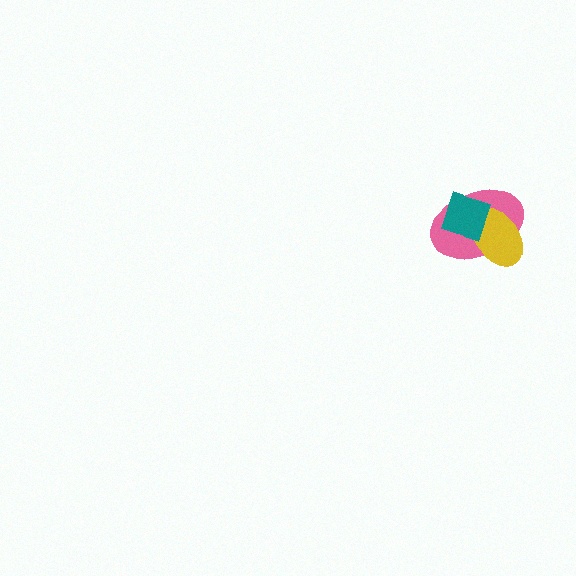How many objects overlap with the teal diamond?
2 objects overlap with the teal diamond.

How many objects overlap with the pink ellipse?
2 objects overlap with the pink ellipse.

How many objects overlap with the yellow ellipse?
2 objects overlap with the yellow ellipse.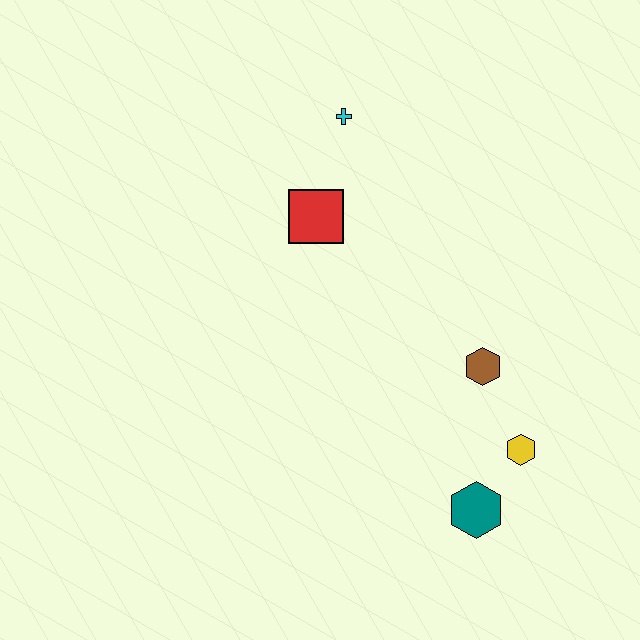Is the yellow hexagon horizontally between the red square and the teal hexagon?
No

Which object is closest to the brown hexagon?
The yellow hexagon is closest to the brown hexagon.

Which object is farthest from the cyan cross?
The teal hexagon is farthest from the cyan cross.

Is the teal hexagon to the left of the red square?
No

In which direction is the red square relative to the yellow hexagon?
The red square is above the yellow hexagon.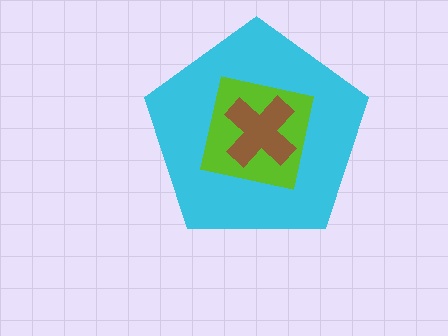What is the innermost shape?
The brown cross.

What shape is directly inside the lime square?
The brown cross.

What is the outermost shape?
The cyan pentagon.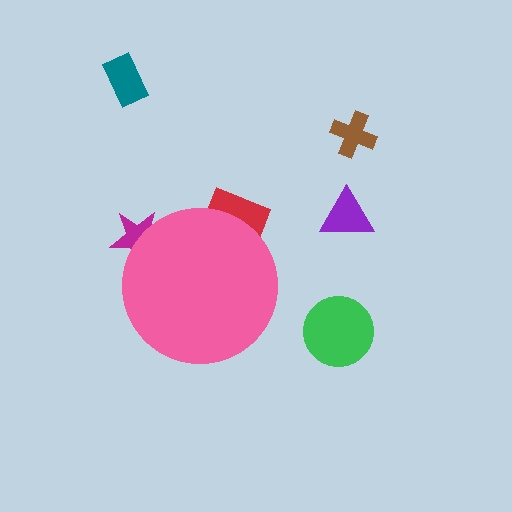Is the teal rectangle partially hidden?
No, the teal rectangle is fully visible.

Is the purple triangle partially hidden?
No, the purple triangle is fully visible.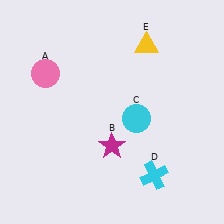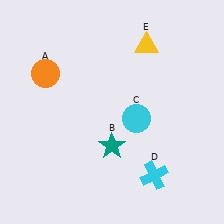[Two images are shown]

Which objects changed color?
A changed from pink to orange. B changed from magenta to teal.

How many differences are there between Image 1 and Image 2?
There are 2 differences between the two images.